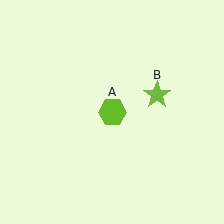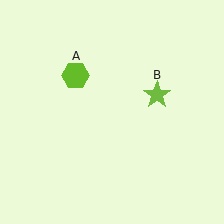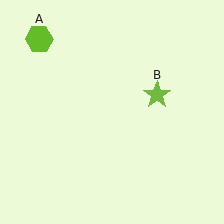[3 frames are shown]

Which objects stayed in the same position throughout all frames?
Lime star (object B) remained stationary.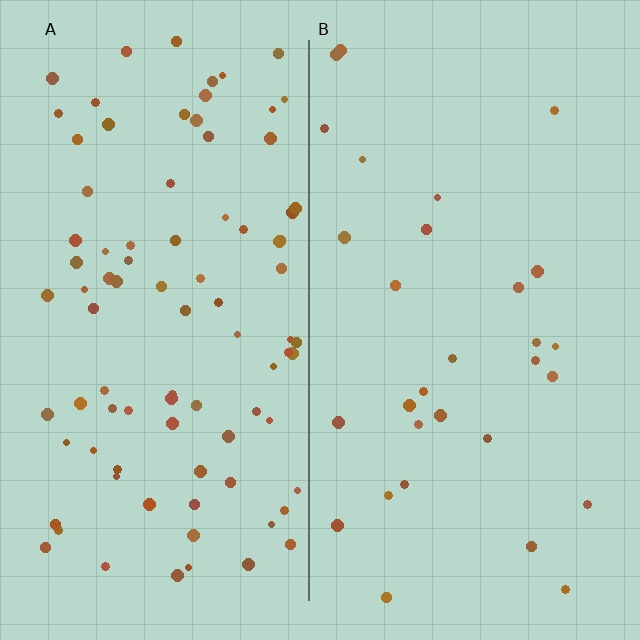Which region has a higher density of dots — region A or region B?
A (the left).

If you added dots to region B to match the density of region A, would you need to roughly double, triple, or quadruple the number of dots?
Approximately triple.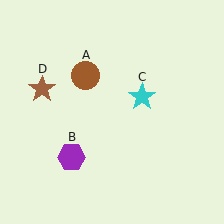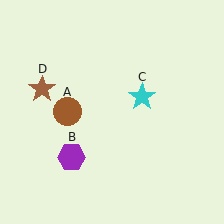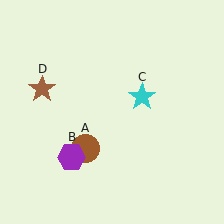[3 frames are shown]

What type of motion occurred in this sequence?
The brown circle (object A) rotated counterclockwise around the center of the scene.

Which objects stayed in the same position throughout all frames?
Purple hexagon (object B) and cyan star (object C) and brown star (object D) remained stationary.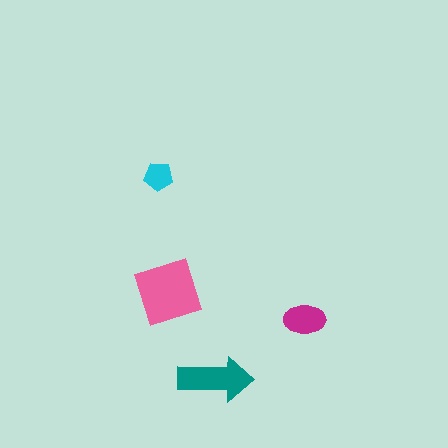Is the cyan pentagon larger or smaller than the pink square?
Smaller.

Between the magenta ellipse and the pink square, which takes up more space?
The pink square.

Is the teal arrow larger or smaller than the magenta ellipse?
Larger.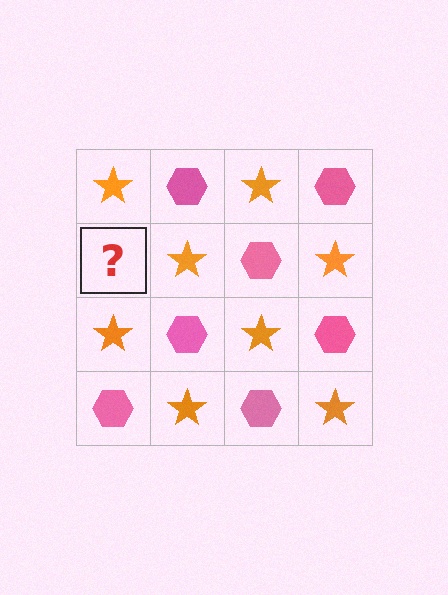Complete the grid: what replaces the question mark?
The question mark should be replaced with a pink hexagon.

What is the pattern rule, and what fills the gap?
The rule is that it alternates orange star and pink hexagon in a checkerboard pattern. The gap should be filled with a pink hexagon.